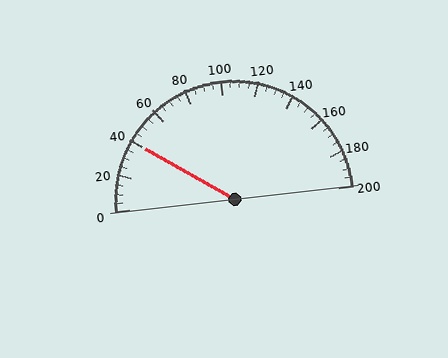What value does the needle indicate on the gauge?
The needle indicates approximately 40.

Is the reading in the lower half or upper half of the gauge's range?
The reading is in the lower half of the range (0 to 200).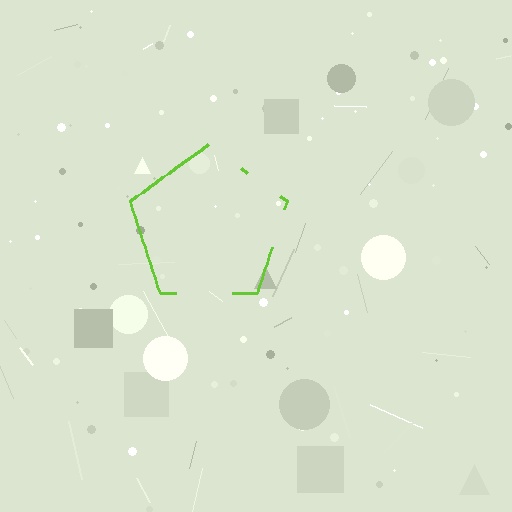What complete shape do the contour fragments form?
The contour fragments form a pentagon.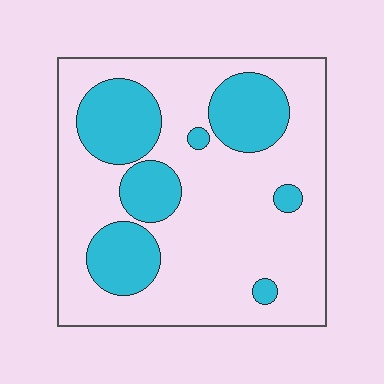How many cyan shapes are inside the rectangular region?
7.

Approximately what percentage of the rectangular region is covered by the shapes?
Approximately 30%.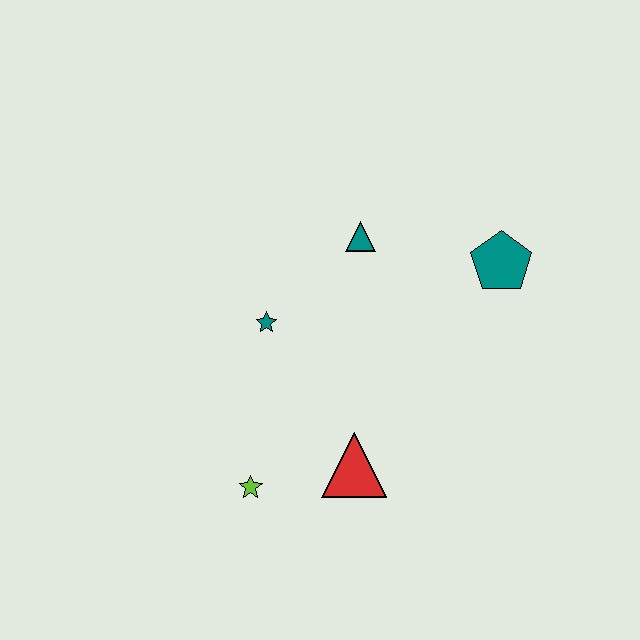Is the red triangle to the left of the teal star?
No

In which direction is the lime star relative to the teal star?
The lime star is below the teal star.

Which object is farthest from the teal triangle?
The lime star is farthest from the teal triangle.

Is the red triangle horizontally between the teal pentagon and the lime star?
Yes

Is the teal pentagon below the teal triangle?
Yes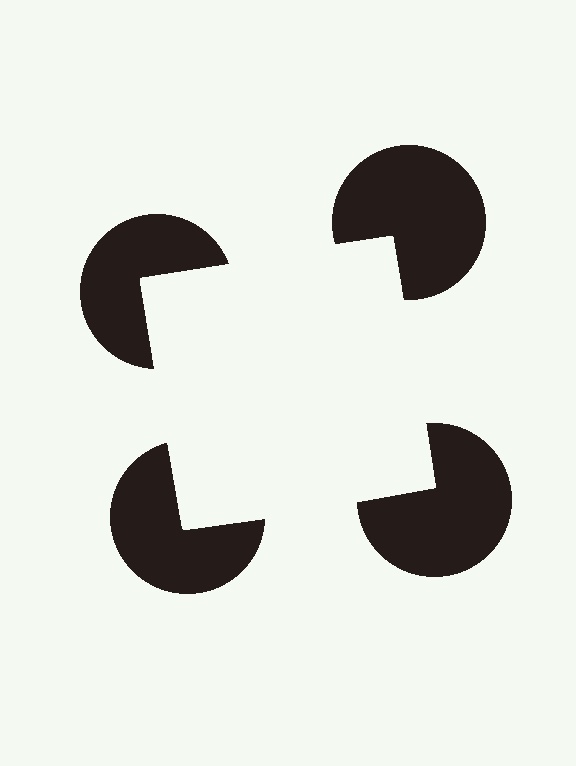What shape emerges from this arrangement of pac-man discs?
An illusory square — its edges are inferred from the aligned wedge cuts in the pac-man discs, not physically drawn.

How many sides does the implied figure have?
4 sides.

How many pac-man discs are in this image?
There are 4 — one at each vertex of the illusory square.